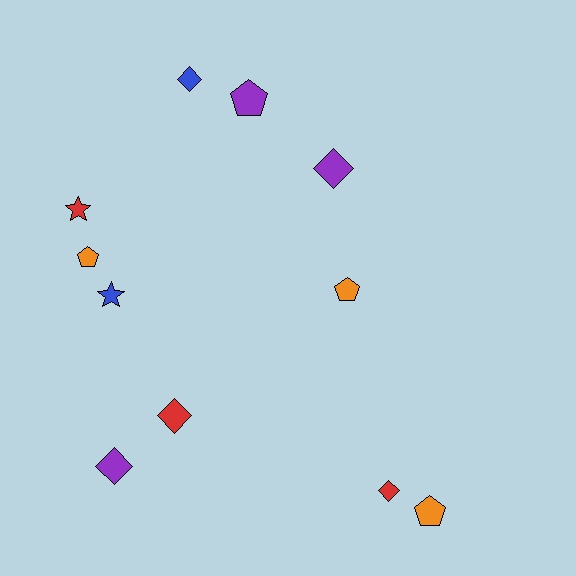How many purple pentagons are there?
There is 1 purple pentagon.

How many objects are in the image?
There are 11 objects.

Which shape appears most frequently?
Diamond, with 5 objects.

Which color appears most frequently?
Purple, with 3 objects.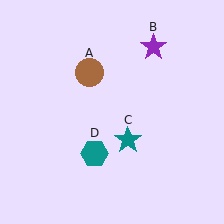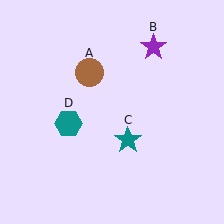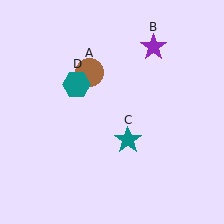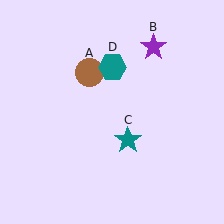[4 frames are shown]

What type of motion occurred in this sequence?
The teal hexagon (object D) rotated clockwise around the center of the scene.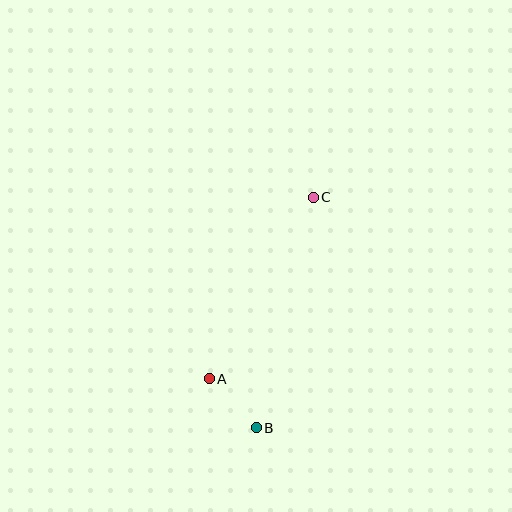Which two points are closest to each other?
Points A and B are closest to each other.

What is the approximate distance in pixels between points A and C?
The distance between A and C is approximately 209 pixels.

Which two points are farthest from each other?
Points B and C are farthest from each other.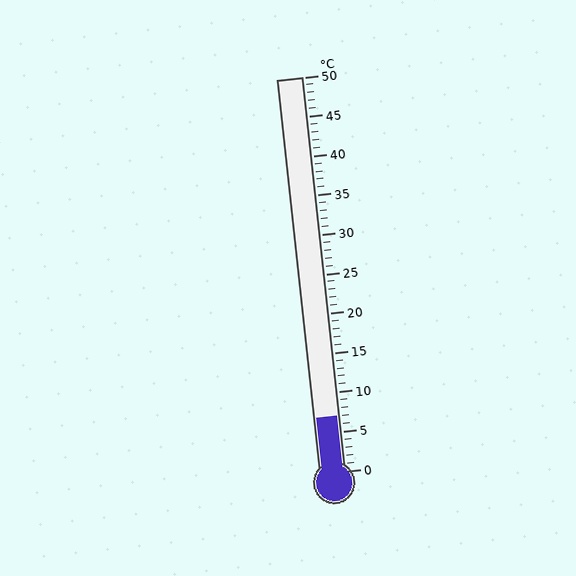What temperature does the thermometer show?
The thermometer shows approximately 7°C.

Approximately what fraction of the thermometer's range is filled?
The thermometer is filled to approximately 15% of its range.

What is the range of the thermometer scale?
The thermometer scale ranges from 0°C to 50°C.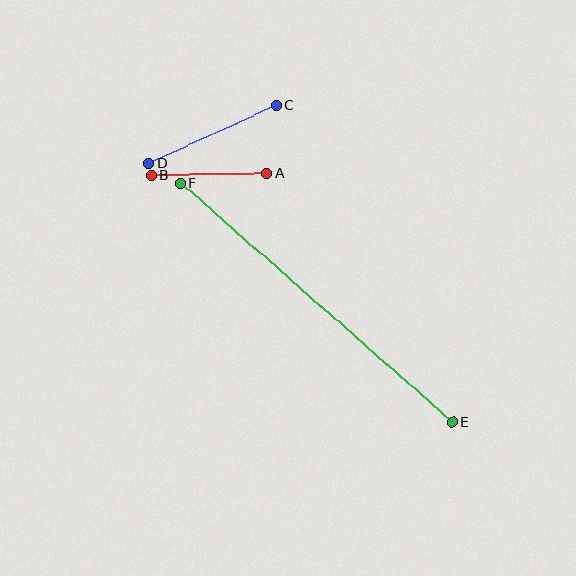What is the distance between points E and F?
The distance is approximately 362 pixels.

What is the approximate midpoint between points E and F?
The midpoint is at approximately (316, 303) pixels.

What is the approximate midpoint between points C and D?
The midpoint is at approximately (213, 135) pixels.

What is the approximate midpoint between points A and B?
The midpoint is at approximately (209, 174) pixels.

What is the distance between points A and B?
The distance is approximately 116 pixels.